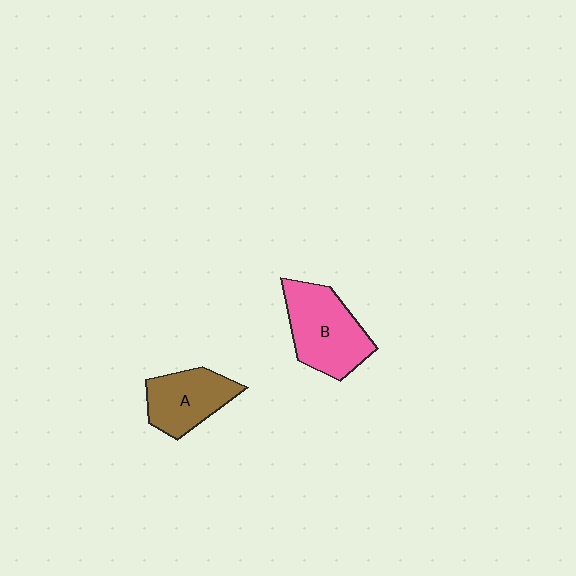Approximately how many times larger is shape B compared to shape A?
Approximately 1.3 times.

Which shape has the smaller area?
Shape A (brown).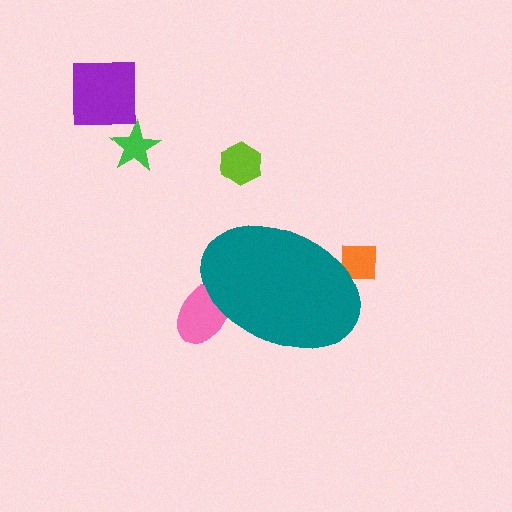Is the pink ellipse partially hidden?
Yes, the pink ellipse is partially hidden behind the teal ellipse.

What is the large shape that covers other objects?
A teal ellipse.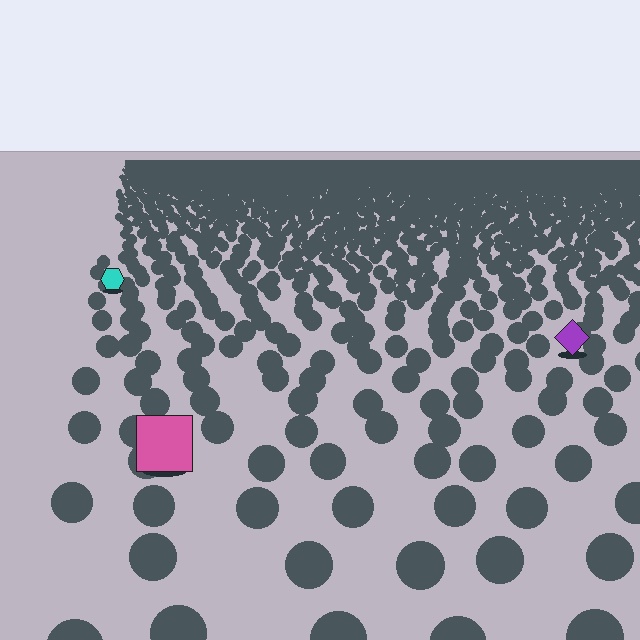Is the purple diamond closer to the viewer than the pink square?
No. The pink square is closer — you can tell from the texture gradient: the ground texture is coarser near it.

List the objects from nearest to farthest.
From nearest to farthest: the pink square, the purple diamond, the cyan hexagon.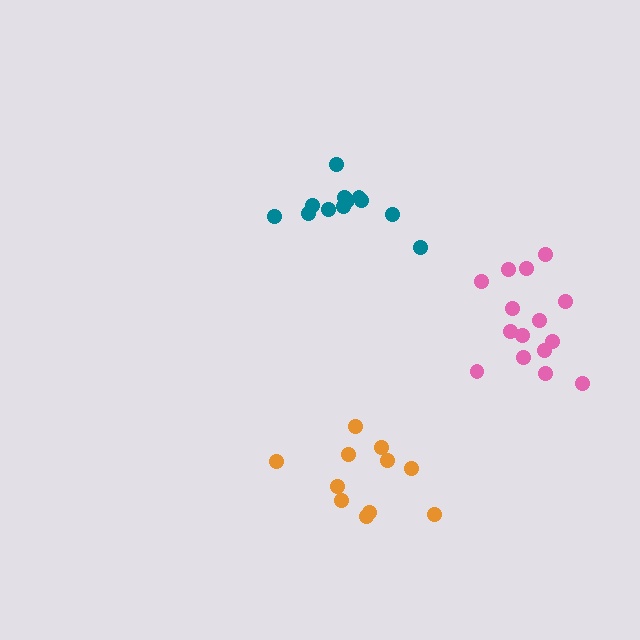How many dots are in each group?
Group 1: 12 dots, Group 2: 11 dots, Group 3: 15 dots (38 total).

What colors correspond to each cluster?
The clusters are colored: teal, orange, pink.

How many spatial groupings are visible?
There are 3 spatial groupings.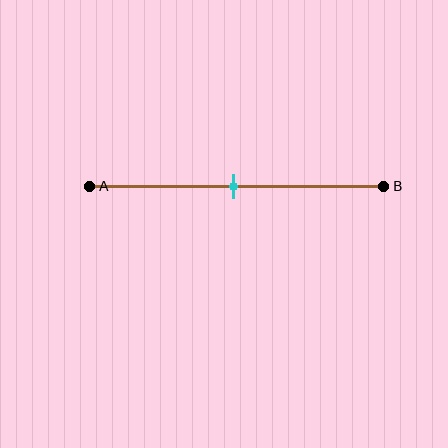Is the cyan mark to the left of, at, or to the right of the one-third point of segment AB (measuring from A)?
The cyan mark is to the right of the one-third point of segment AB.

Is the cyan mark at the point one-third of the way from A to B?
No, the mark is at about 50% from A, not at the 33% one-third point.